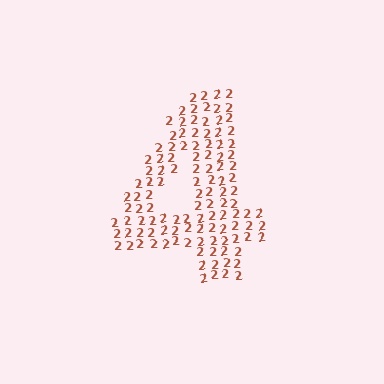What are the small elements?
The small elements are digit 2's.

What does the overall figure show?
The overall figure shows the digit 4.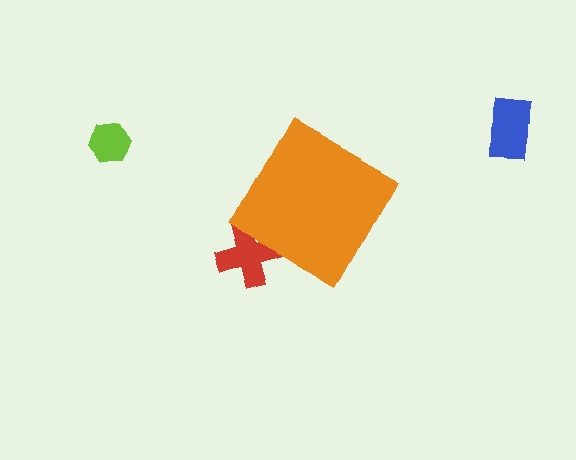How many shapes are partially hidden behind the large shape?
1 shape is partially hidden.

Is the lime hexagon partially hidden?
No, the lime hexagon is fully visible.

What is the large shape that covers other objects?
An orange diamond.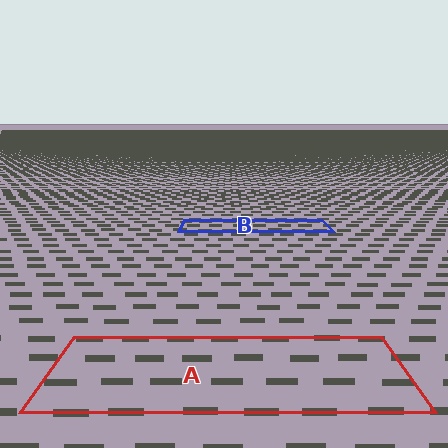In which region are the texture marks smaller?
The texture marks are smaller in region B, because it is farther away.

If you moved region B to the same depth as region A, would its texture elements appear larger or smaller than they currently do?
They would appear larger. At a closer depth, the same texture elements are projected at a bigger on-screen size.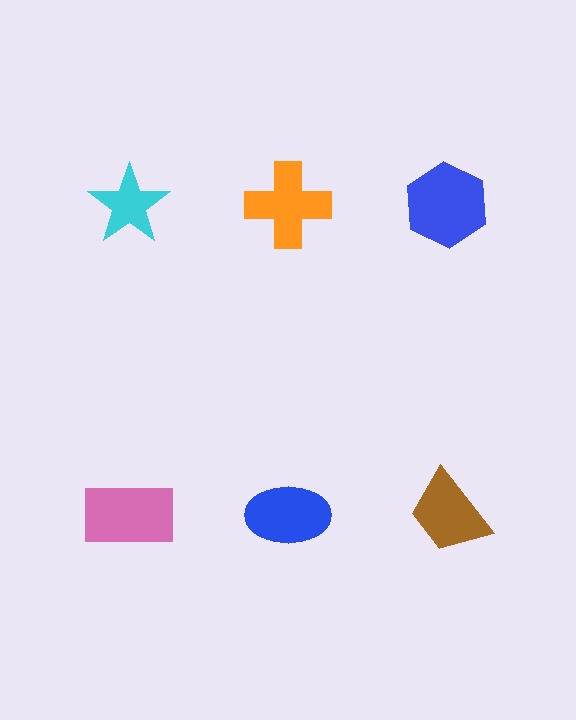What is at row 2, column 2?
A blue ellipse.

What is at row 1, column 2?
An orange cross.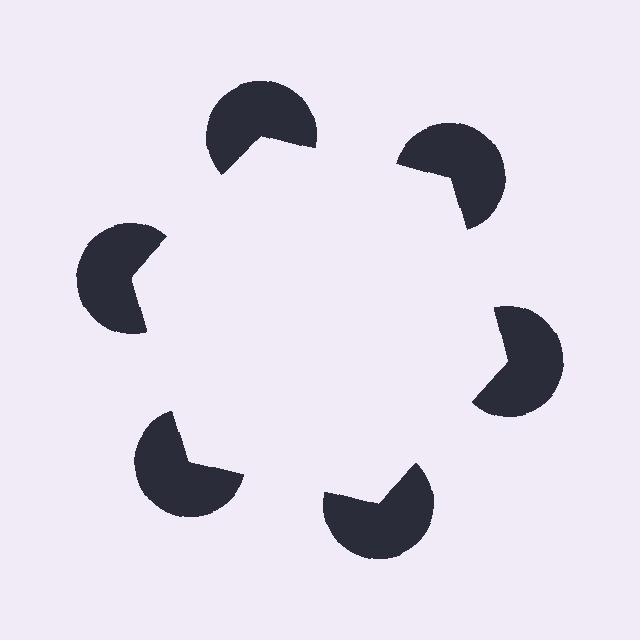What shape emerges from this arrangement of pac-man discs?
An illusory hexagon — its edges are inferred from the aligned wedge cuts in the pac-man discs, not physically drawn.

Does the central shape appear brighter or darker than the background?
It typically appears slightly brighter than the background, even though no actual brightness change is drawn.